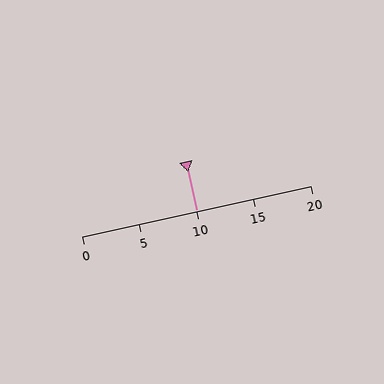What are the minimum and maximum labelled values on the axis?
The axis runs from 0 to 20.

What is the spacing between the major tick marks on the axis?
The major ticks are spaced 5 apart.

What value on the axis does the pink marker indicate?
The marker indicates approximately 10.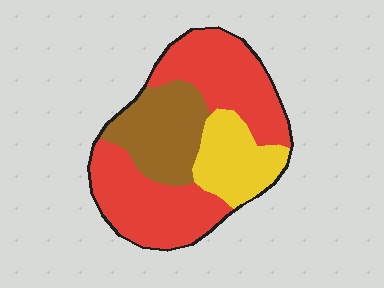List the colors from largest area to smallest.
From largest to smallest: red, brown, yellow.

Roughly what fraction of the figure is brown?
Brown takes up about one quarter (1/4) of the figure.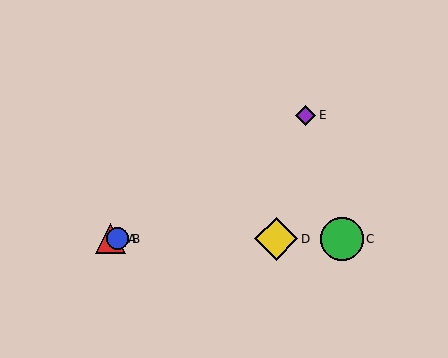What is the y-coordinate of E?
Object E is at y≈115.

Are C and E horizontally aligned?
No, C is at y≈239 and E is at y≈115.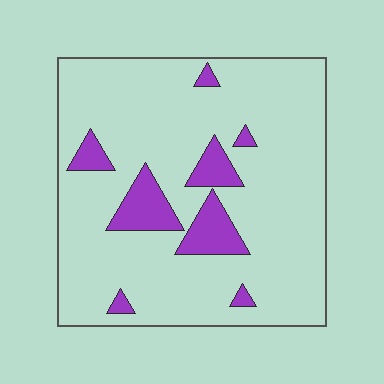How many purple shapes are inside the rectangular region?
8.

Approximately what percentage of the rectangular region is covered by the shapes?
Approximately 15%.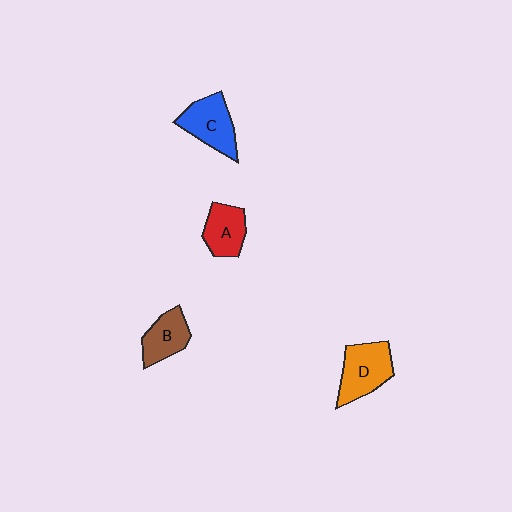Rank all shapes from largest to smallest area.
From largest to smallest: D (orange), C (blue), A (red), B (brown).